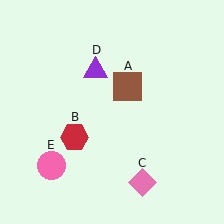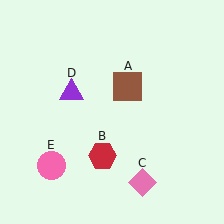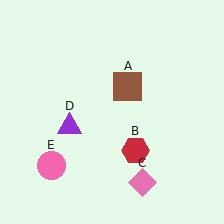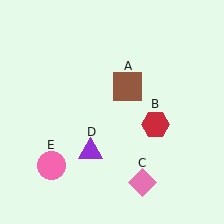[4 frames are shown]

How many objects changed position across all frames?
2 objects changed position: red hexagon (object B), purple triangle (object D).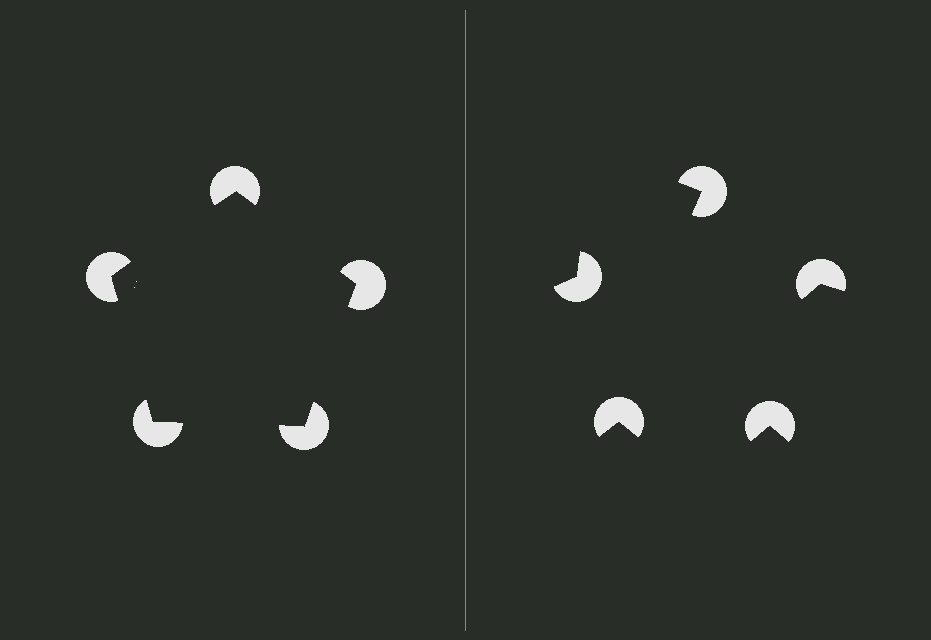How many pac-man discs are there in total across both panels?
10 — 5 on each side.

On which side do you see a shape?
An illusory pentagon appears on the left side. On the right side the wedge cuts are rotated, so no coherent shape forms.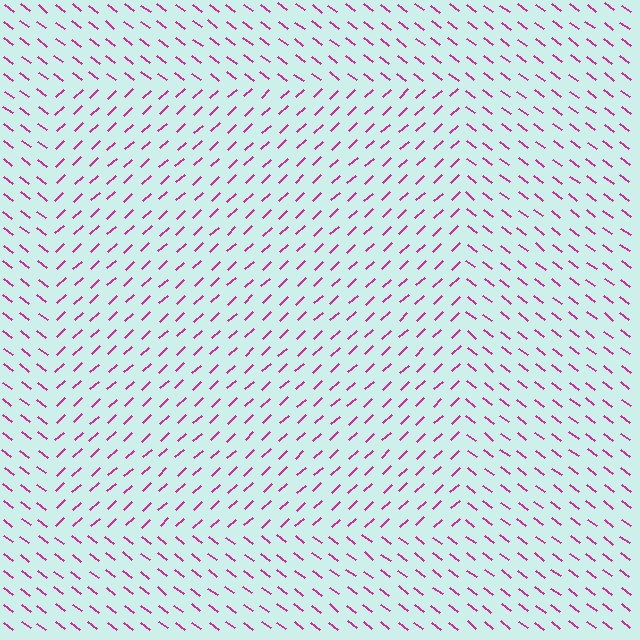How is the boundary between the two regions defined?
The boundary is defined purely by a change in line orientation (approximately 80 degrees difference). All lines are the same color and thickness.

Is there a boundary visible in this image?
Yes, there is a texture boundary formed by a change in line orientation.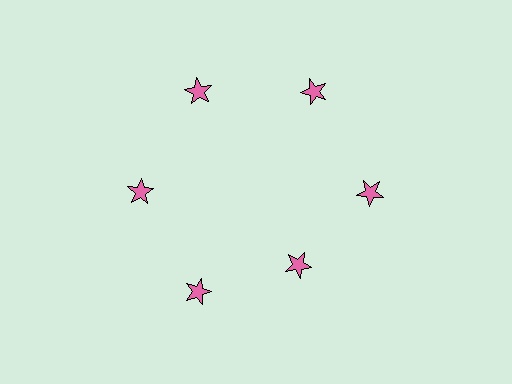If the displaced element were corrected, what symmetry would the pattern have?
It would have 6-fold rotational symmetry — the pattern would map onto itself every 60 degrees.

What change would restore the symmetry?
The symmetry would be restored by moving it outward, back onto the ring so that all 6 stars sit at equal angles and equal distance from the center.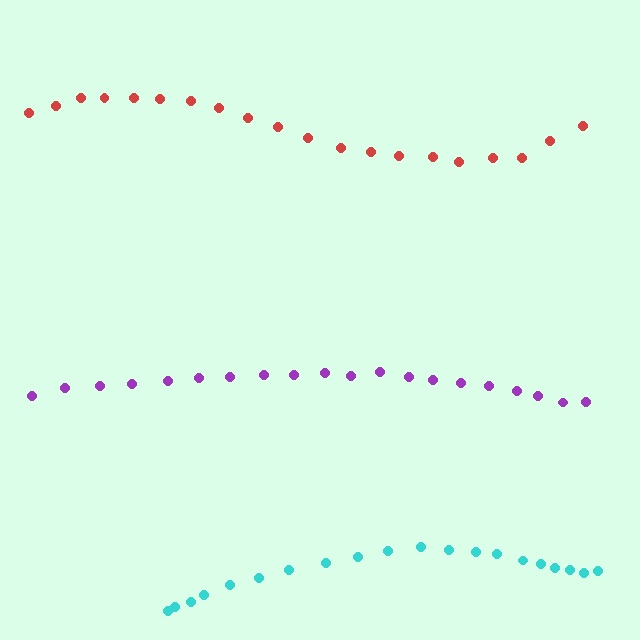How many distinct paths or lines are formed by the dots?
There are 3 distinct paths.